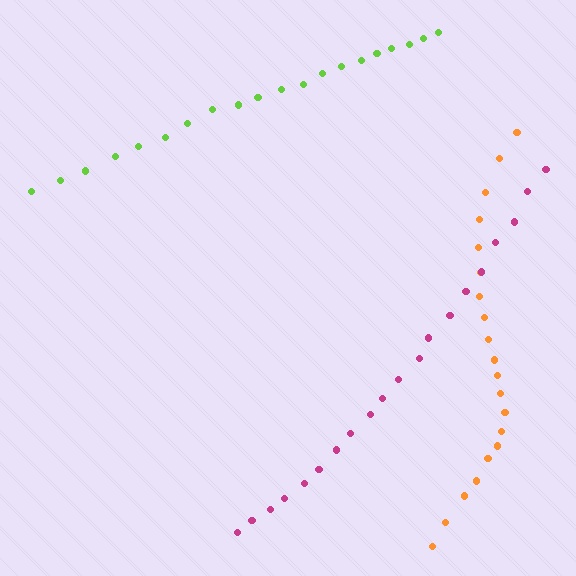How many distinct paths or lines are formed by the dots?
There are 3 distinct paths.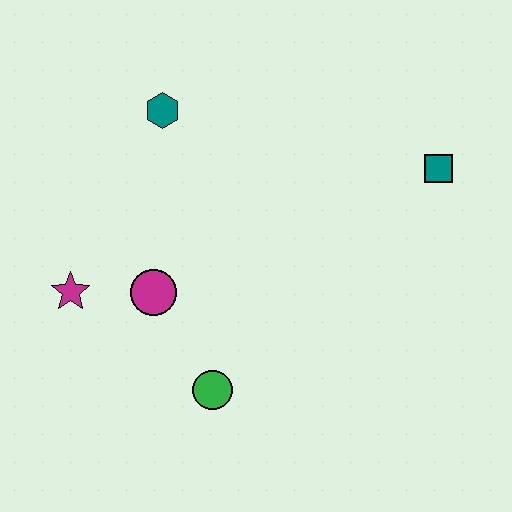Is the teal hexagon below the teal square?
No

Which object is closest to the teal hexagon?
The magenta circle is closest to the teal hexagon.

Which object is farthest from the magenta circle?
The teal square is farthest from the magenta circle.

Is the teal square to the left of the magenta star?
No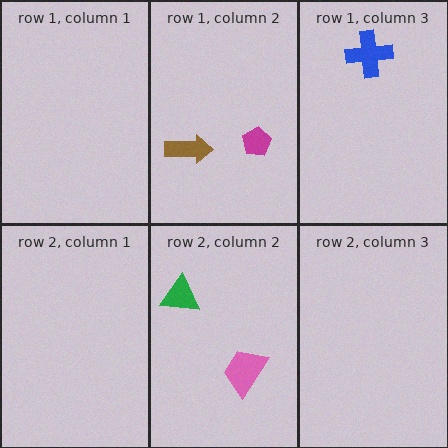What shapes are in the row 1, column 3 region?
The blue cross.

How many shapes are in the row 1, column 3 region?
1.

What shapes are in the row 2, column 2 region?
The green triangle, the pink trapezoid.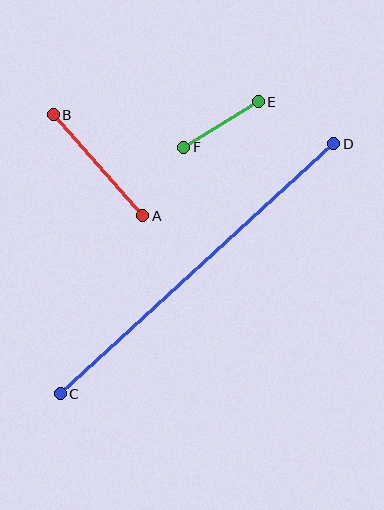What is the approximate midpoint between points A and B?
The midpoint is at approximately (98, 165) pixels.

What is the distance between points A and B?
The distance is approximately 135 pixels.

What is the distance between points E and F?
The distance is approximately 87 pixels.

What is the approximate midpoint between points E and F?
The midpoint is at approximately (221, 125) pixels.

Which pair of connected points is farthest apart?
Points C and D are farthest apart.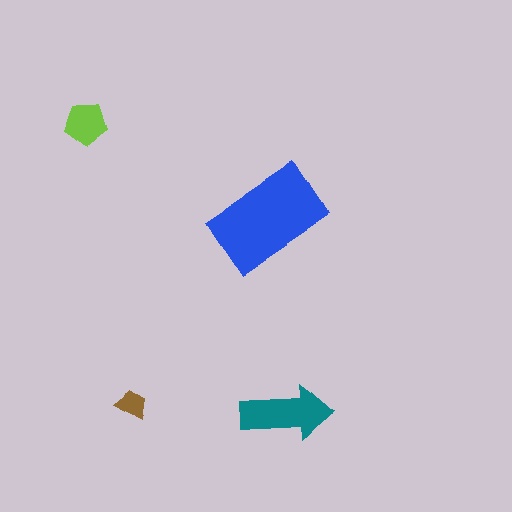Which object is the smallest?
The brown trapezoid.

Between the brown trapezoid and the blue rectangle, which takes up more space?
The blue rectangle.